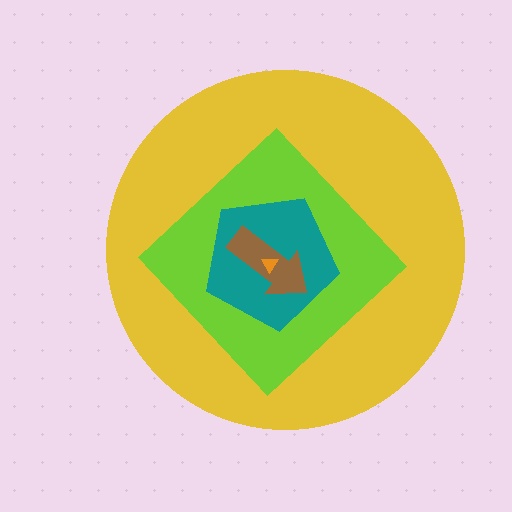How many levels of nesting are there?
5.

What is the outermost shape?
The yellow circle.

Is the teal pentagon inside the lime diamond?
Yes.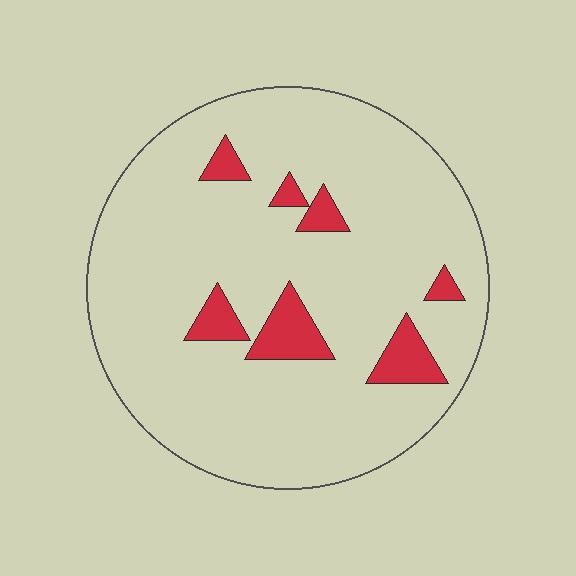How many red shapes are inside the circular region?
7.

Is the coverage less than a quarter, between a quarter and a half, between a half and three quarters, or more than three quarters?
Less than a quarter.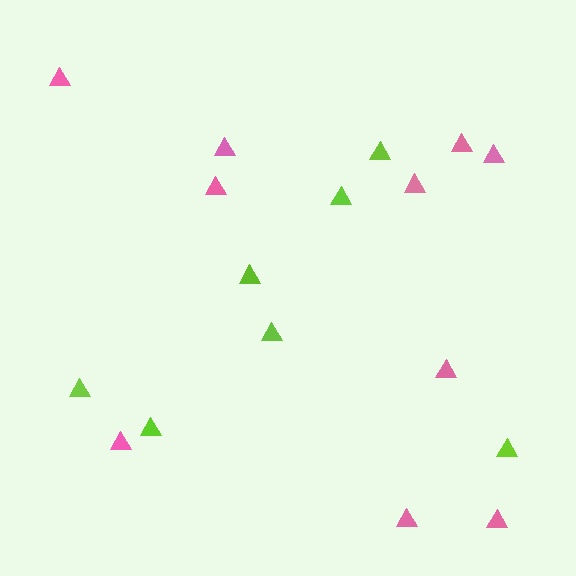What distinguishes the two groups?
There are 2 groups: one group of lime triangles (7) and one group of pink triangles (10).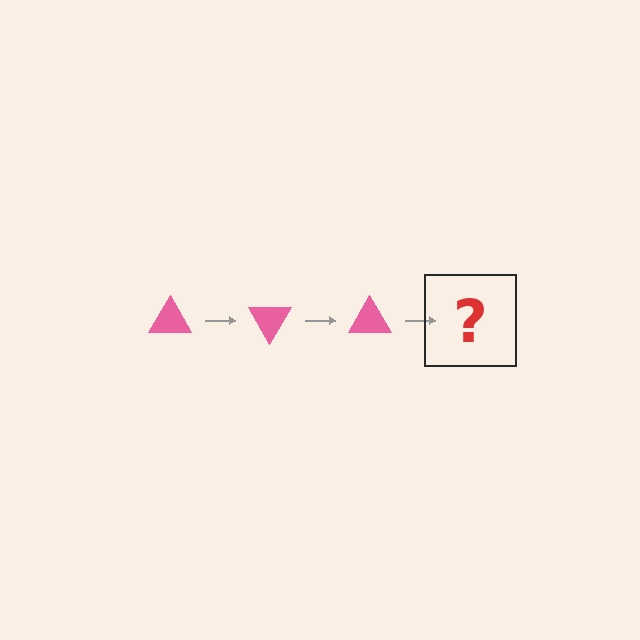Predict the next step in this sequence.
The next step is a pink triangle rotated 180 degrees.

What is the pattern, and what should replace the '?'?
The pattern is that the triangle rotates 60 degrees each step. The '?' should be a pink triangle rotated 180 degrees.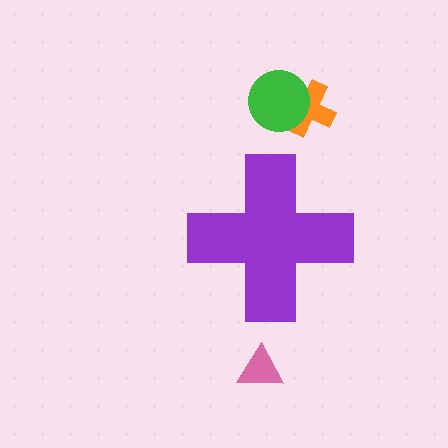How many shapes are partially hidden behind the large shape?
0 shapes are partially hidden.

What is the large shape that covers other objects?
A purple cross.